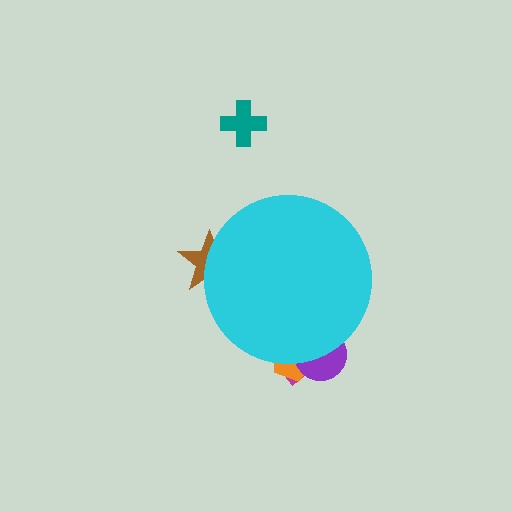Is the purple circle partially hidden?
Yes, the purple circle is partially hidden behind the cyan circle.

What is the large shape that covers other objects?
A cyan circle.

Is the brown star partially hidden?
Yes, the brown star is partially hidden behind the cyan circle.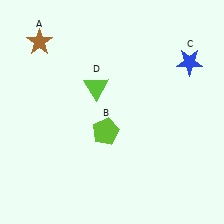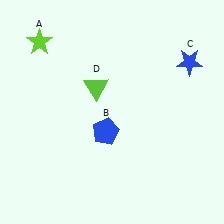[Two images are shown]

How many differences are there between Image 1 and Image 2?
There are 2 differences between the two images.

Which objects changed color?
A changed from brown to lime. B changed from lime to blue.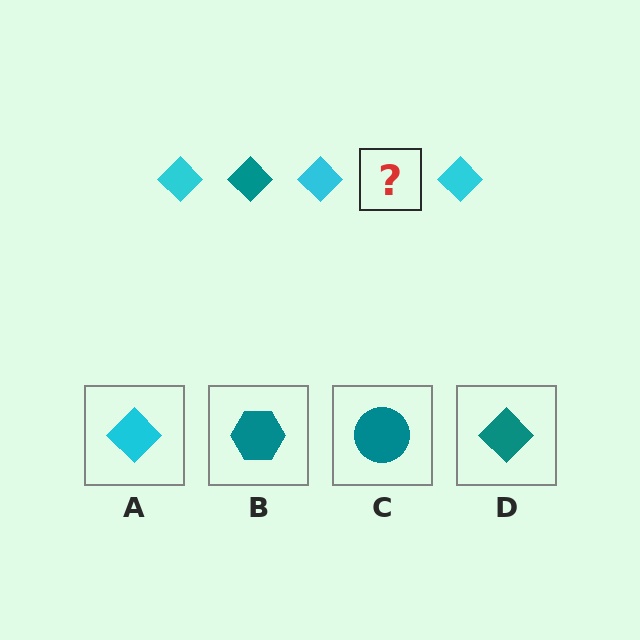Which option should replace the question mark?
Option D.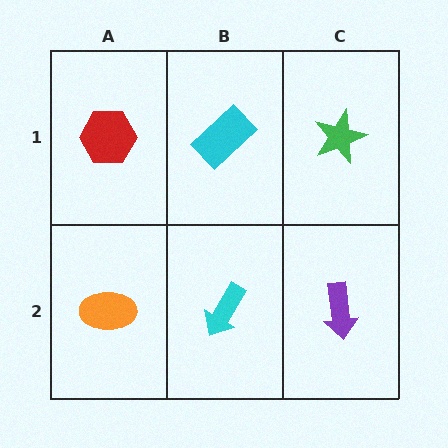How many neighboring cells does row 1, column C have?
2.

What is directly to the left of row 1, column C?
A cyan rectangle.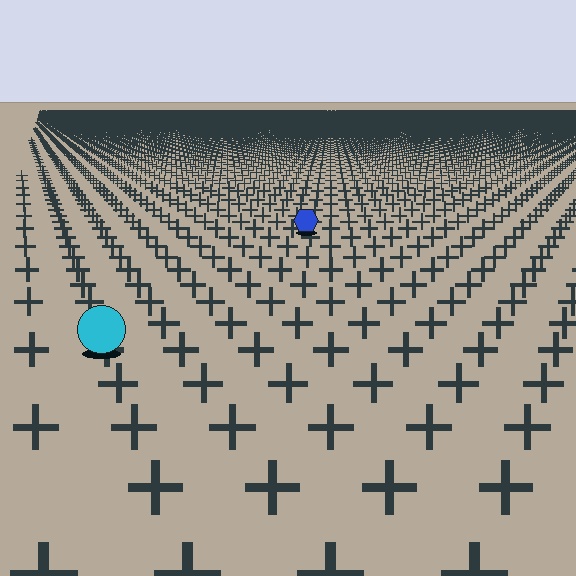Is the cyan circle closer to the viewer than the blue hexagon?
Yes. The cyan circle is closer — you can tell from the texture gradient: the ground texture is coarser near it.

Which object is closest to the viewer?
The cyan circle is closest. The texture marks near it are larger and more spread out.